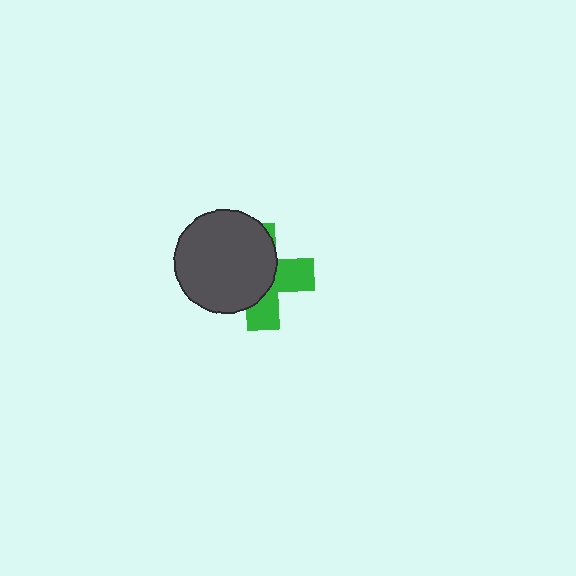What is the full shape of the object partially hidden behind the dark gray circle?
The partially hidden object is a green cross.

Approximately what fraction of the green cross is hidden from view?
Roughly 59% of the green cross is hidden behind the dark gray circle.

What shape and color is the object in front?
The object in front is a dark gray circle.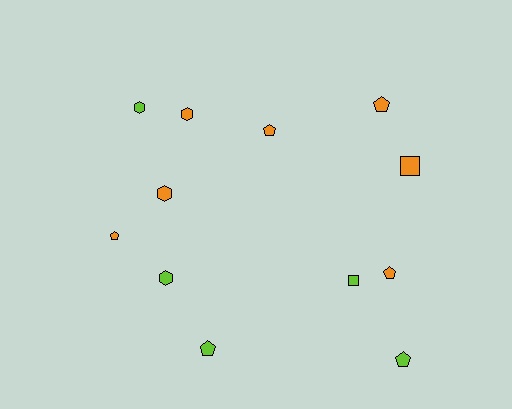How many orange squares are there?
There is 1 orange square.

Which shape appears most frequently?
Pentagon, with 6 objects.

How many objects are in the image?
There are 12 objects.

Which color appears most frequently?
Orange, with 7 objects.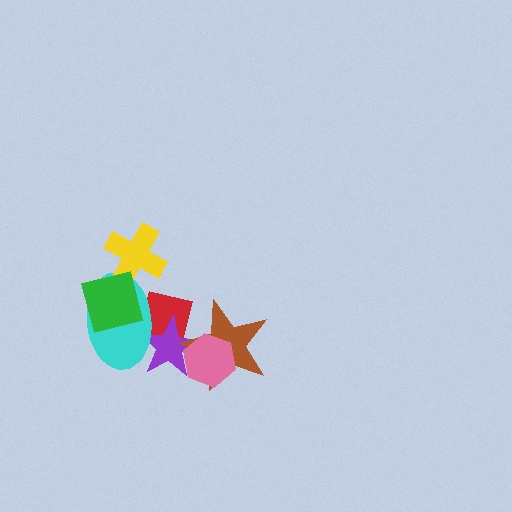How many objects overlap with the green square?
3 objects overlap with the green square.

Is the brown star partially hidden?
Yes, it is partially covered by another shape.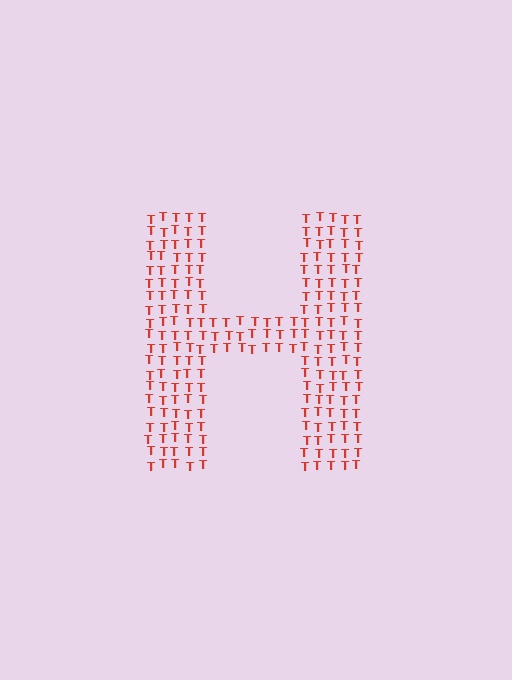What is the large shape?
The large shape is the letter H.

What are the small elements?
The small elements are letter T's.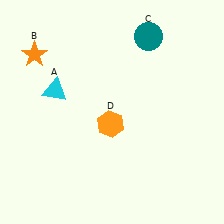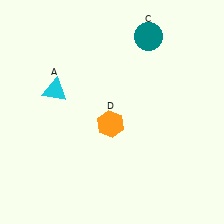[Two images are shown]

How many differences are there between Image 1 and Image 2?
There is 1 difference between the two images.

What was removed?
The orange star (B) was removed in Image 2.